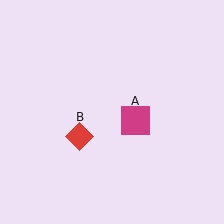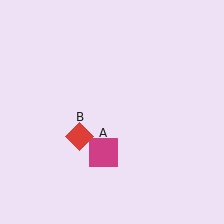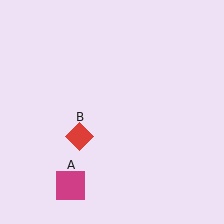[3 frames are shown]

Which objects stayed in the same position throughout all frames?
Red diamond (object B) remained stationary.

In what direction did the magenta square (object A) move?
The magenta square (object A) moved down and to the left.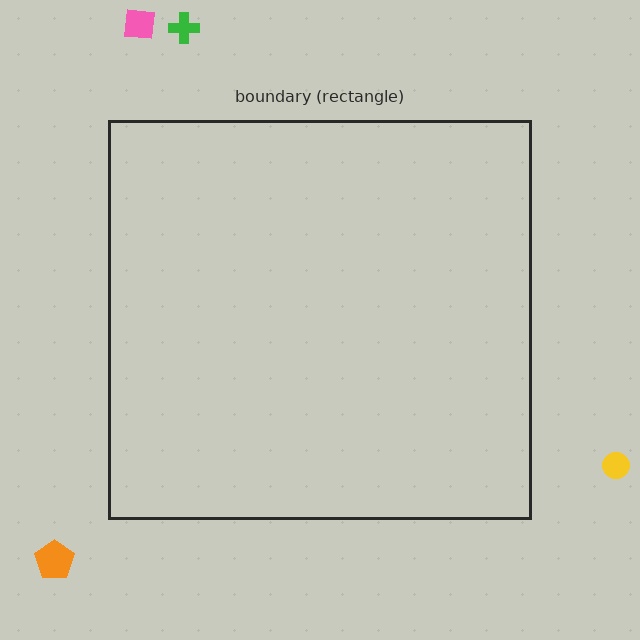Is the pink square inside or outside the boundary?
Outside.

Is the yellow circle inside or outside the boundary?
Outside.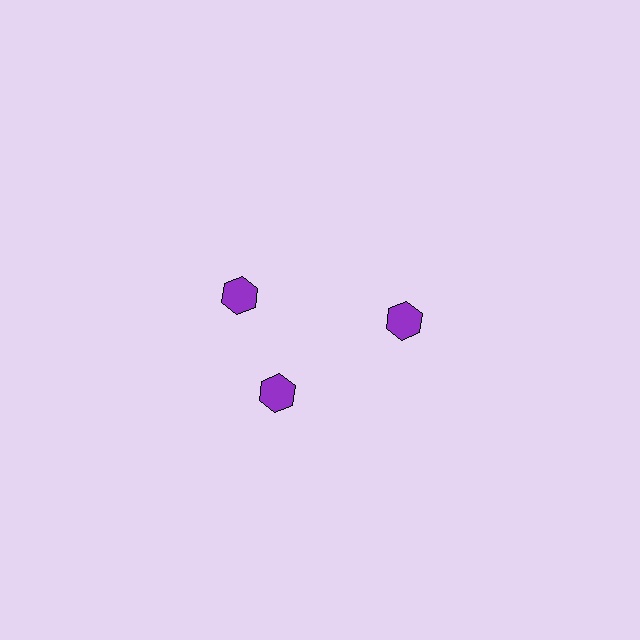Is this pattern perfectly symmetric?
No. The 3 purple hexagons are arranged in a ring, but one element near the 11 o'clock position is rotated out of alignment along the ring, breaking the 3-fold rotational symmetry.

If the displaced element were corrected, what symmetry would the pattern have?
It would have 3-fold rotational symmetry — the pattern would map onto itself every 120 degrees.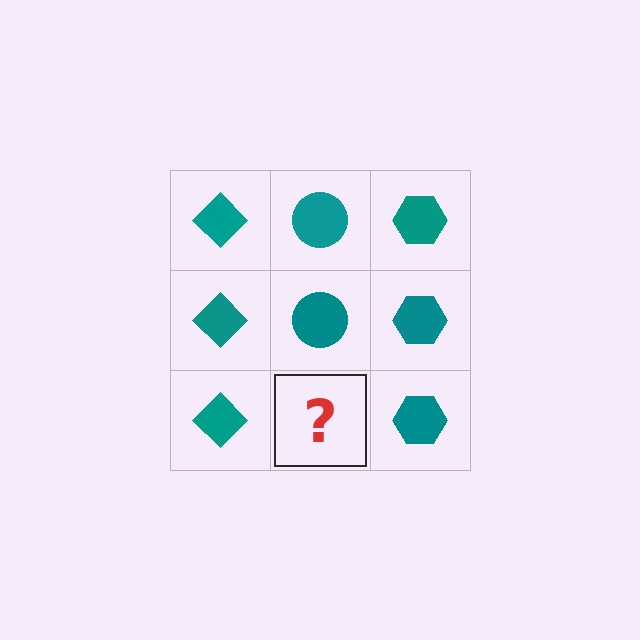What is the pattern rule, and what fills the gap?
The rule is that each column has a consistent shape. The gap should be filled with a teal circle.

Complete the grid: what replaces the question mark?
The question mark should be replaced with a teal circle.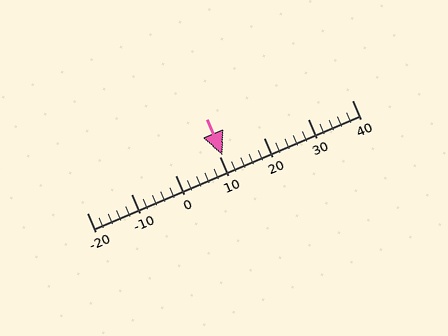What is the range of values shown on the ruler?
The ruler shows values from -20 to 40.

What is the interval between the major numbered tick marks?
The major tick marks are spaced 10 units apart.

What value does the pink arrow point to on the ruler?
The pink arrow points to approximately 11.